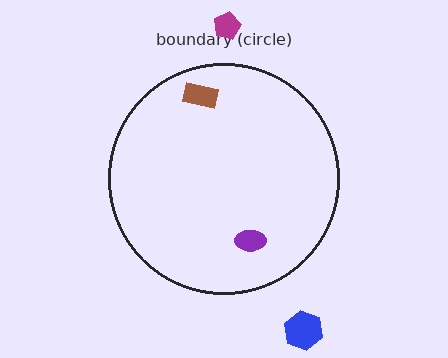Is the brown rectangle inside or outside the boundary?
Inside.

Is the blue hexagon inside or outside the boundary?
Outside.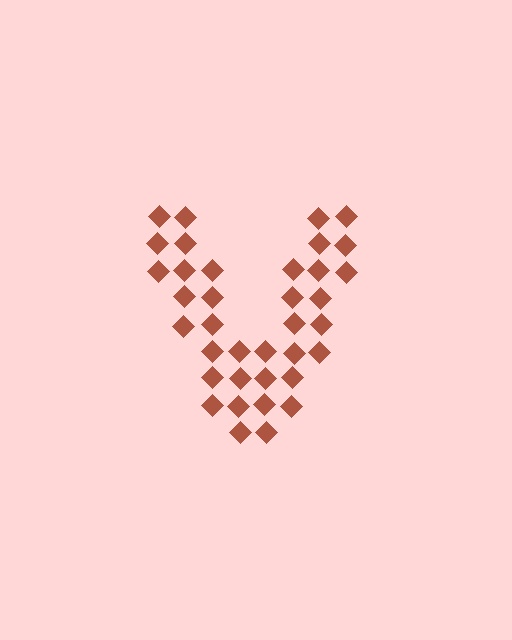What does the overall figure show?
The overall figure shows the letter V.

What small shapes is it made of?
It is made of small diamonds.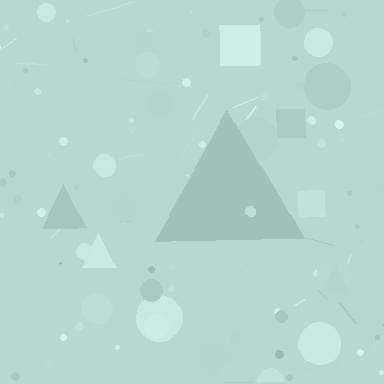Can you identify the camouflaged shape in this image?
The camouflaged shape is a triangle.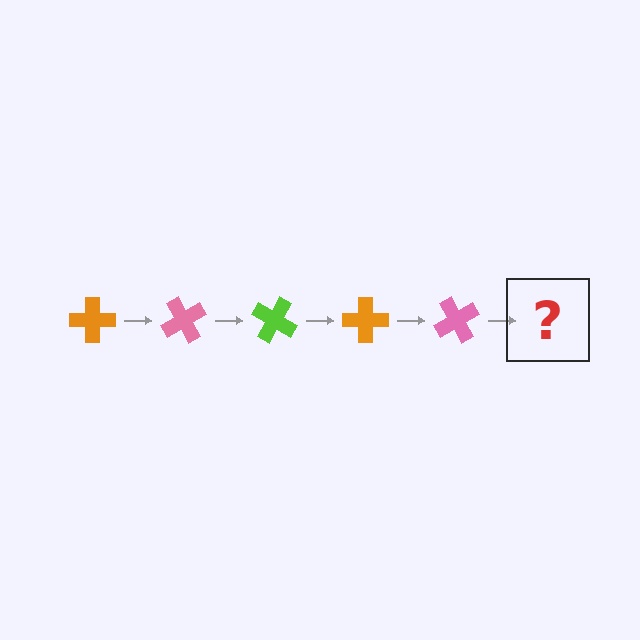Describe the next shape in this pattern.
It should be a lime cross, rotated 300 degrees from the start.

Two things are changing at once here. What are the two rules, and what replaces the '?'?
The two rules are that it rotates 60 degrees each step and the color cycles through orange, pink, and lime. The '?' should be a lime cross, rotated 300 degrees from the start.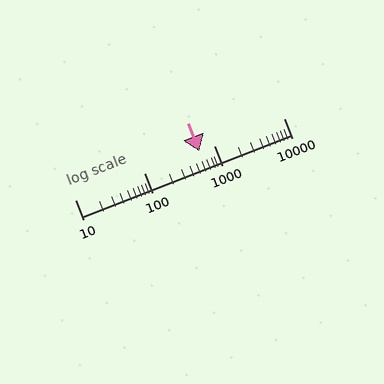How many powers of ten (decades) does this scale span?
The scale spans 3 decades, from 10 to 10000.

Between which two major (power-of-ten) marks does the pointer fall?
The pointer is between 100 and 1000.